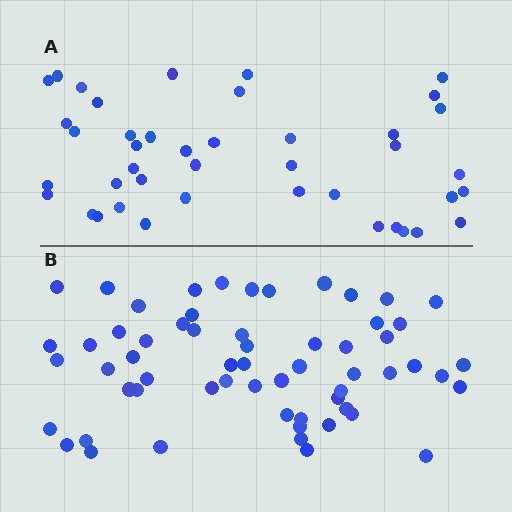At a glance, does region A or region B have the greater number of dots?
Region B (the bottom region) has more dots.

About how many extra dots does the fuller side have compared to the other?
Region B has approximately 20 more dots than region A.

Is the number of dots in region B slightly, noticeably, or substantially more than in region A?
Region B has noticeably more, but not dramatically so. The ratio is roughly 1.4 to 1.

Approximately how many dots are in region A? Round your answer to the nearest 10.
About 40 dots. (The exact count is 42, which rounds to 40.)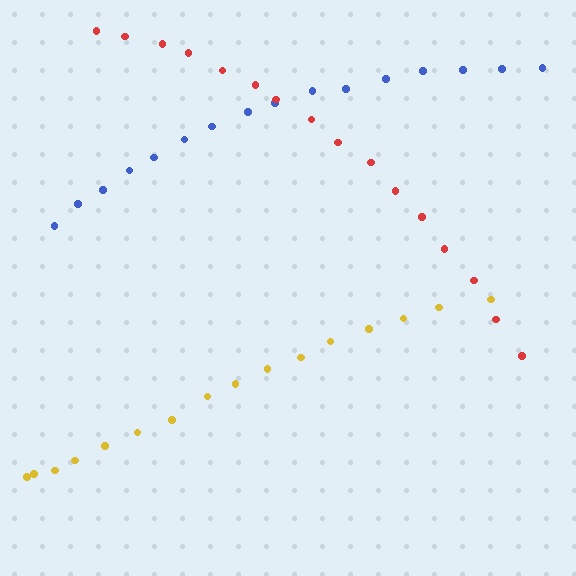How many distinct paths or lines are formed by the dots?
There are 3 distinct paths.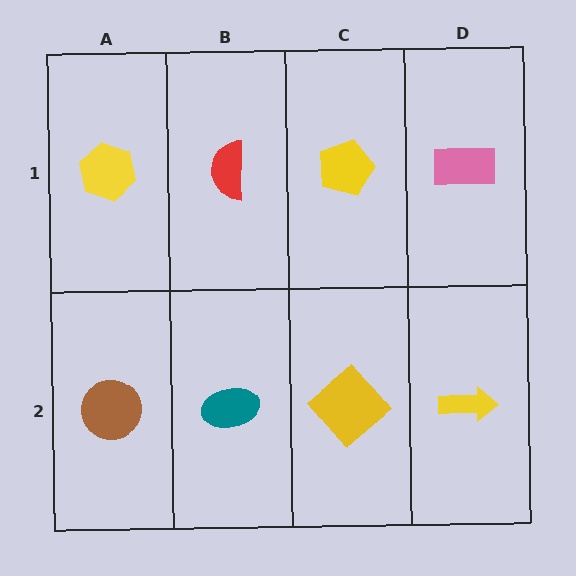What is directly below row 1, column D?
A yellow arrow.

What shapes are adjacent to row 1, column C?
A yellow diamond (row 2, column C), a red semicircle (row 1, column B), a pink rectangle (row 1, column D).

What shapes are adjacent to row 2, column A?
A yellow hexagon (row 1, column A), a teal ellipse (row 2, column B).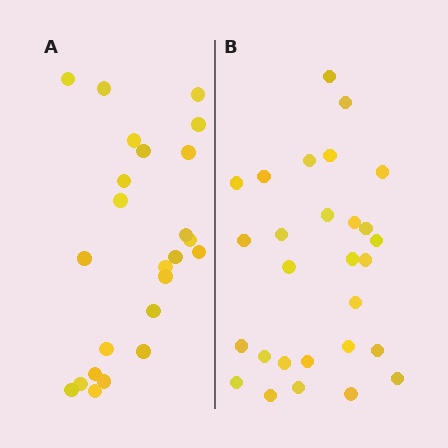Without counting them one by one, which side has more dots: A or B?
Region B (the right region) has more dots.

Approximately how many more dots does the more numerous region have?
Region B has about 4 more dots than region A.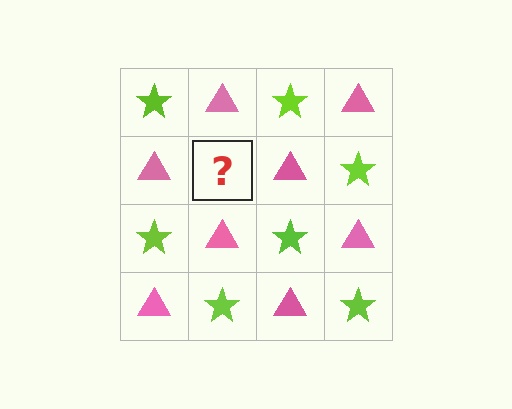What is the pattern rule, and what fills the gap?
The rule is that it alternates lime star and pink triangle in a checkerboard pattern. The gap should be filled with a lime star.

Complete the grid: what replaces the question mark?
The question mark should be replaced with a lime star.